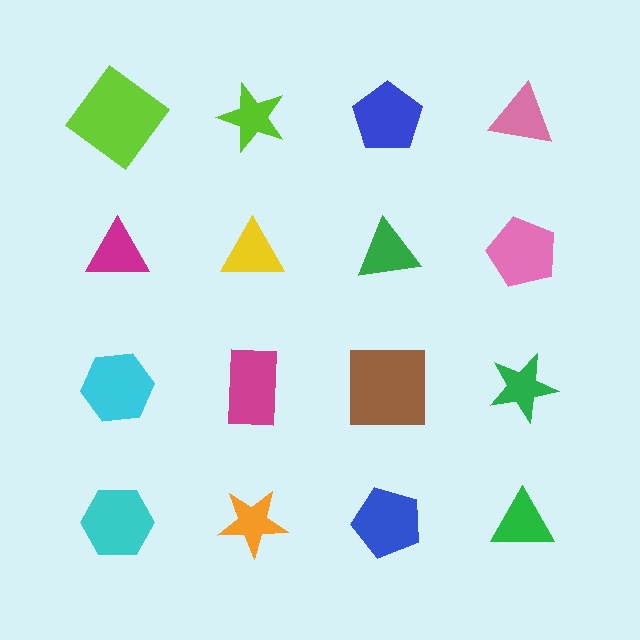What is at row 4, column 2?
An orange star.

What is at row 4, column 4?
A green triangle.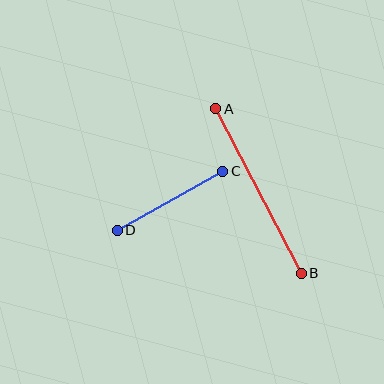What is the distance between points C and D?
The distance is approximately 121 pixels.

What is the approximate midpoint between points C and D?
The midpoint is at approximately (170, 201) pixels.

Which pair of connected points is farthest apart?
Points A and B are farthest apart.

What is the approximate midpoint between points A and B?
The midpoint is at approximately (258, 191) pixels.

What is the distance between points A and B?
The distance is approximately 186 pixels.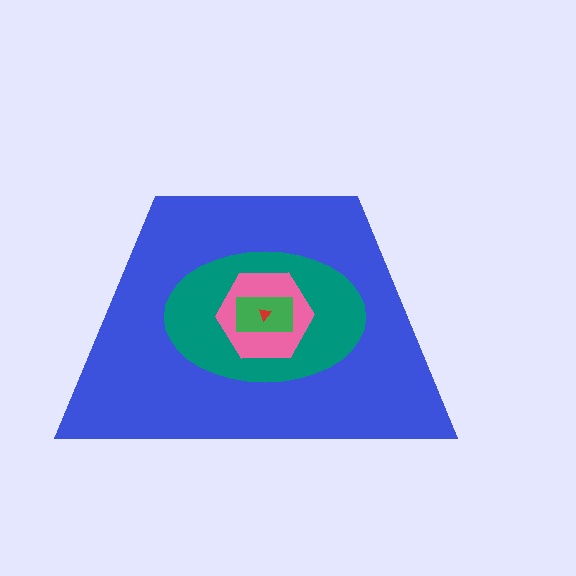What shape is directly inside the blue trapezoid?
The teal ellipse.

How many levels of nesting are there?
5.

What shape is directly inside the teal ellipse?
The pink hexagon.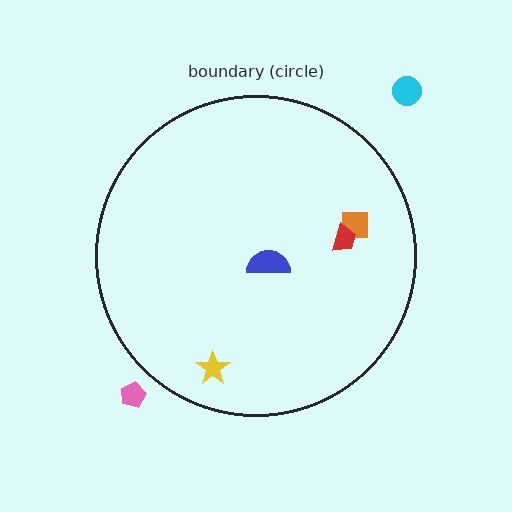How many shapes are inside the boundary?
4 inside, 2 outside.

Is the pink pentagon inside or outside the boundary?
Outside.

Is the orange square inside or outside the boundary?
Inside.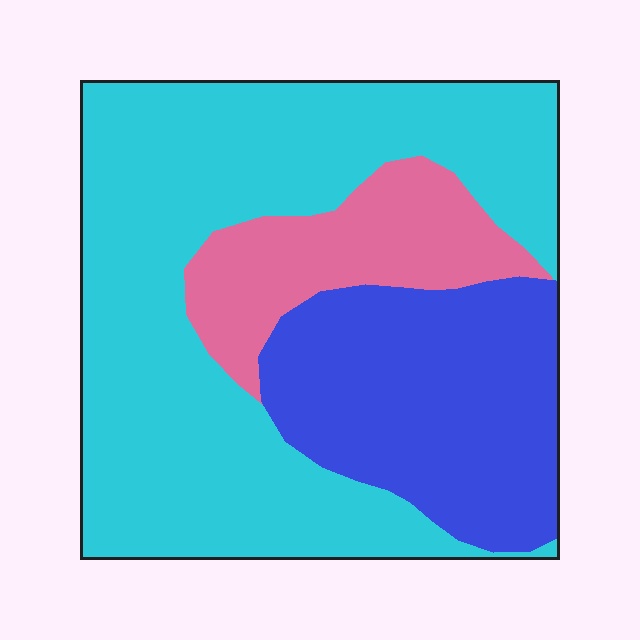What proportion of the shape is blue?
Blue covers 28% of the shape.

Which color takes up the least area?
Pink, at roughly 15%.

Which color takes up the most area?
Cyan, at roughly 55%.